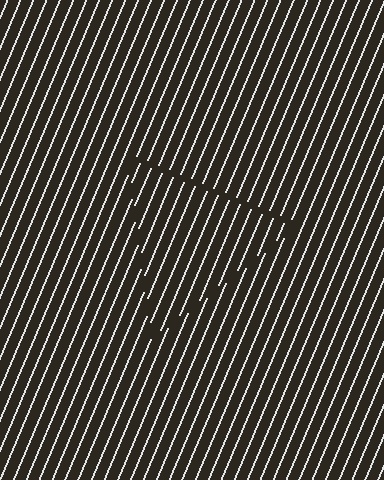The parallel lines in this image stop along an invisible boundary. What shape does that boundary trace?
An illusory triangle. The interior of the shape contains the same grating, shifted by half a period — the contour is defined by the phase discontinuity where line-ends from the inner and outer gratings abut.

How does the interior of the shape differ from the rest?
The interior of the shape contains the same grating, shifted by half a period — the contour is defined by the phase discontinuity where line-ends from the inner and outer gratings abut.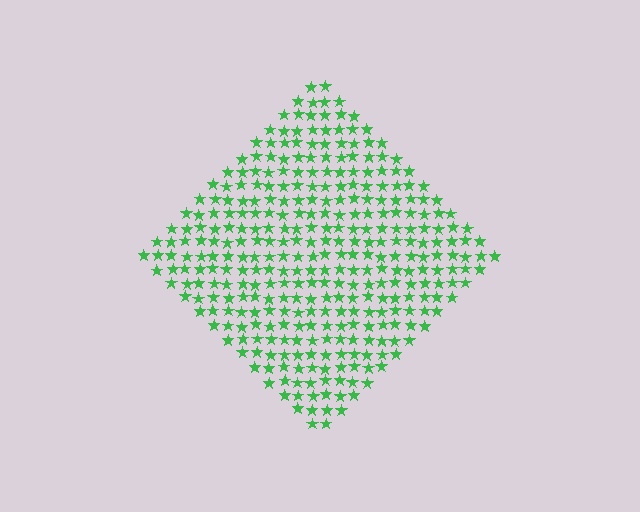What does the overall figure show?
The overall figure shows a diamond.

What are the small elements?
The small elements are stars.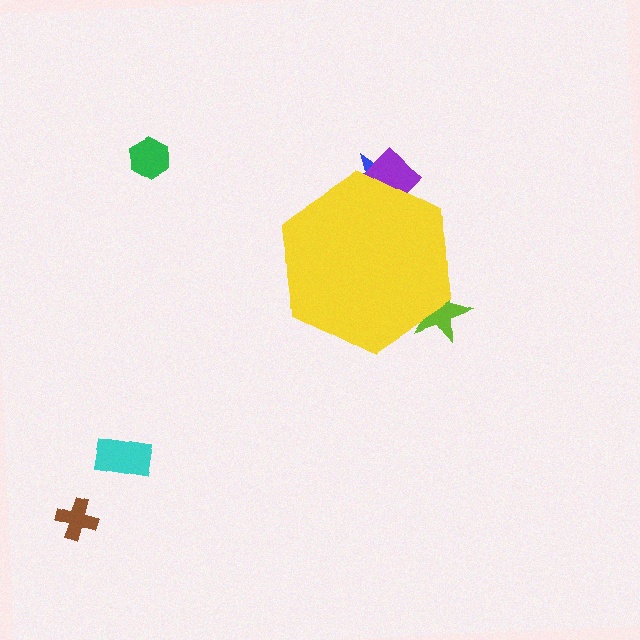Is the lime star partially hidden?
Yes, the lime star is partially hidden behind the yellow hexagon.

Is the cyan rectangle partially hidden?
No, the cyan rectangle is fully visible.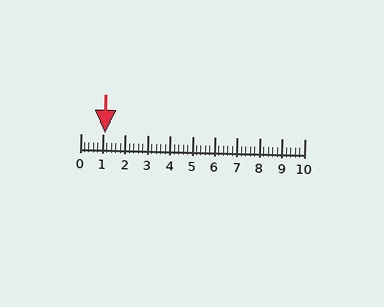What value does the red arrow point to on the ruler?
The red arrow points to approximately 1.1.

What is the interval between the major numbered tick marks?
The major tick marks are spaced 1 units apart.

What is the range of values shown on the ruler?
The ruler shows values from 0 to 10.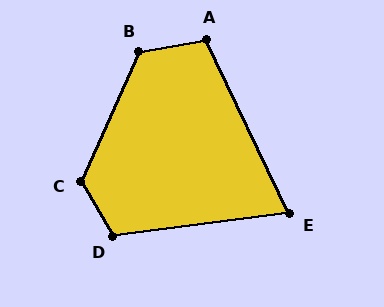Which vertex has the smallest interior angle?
E, at approximately 72 degrees.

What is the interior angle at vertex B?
Approximately 124 degrees (obtuse).